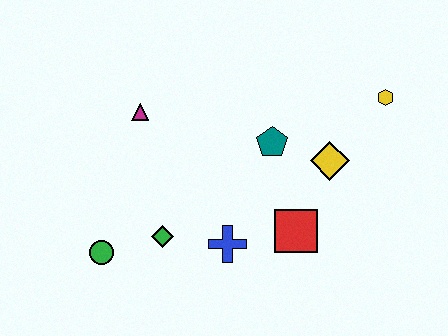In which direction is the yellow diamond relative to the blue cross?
The yellow diamond is to the right of the blue cross.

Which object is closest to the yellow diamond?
The teal pentagon is closest to the yellow diamond.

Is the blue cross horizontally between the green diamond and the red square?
Yes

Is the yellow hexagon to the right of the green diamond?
Yes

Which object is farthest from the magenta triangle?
The yellow hexagon is farthest from the magenta triangle.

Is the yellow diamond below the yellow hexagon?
Yes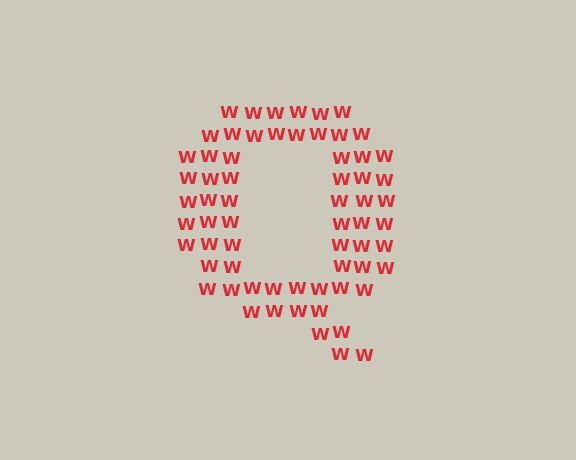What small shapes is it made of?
It is made of small letter W's.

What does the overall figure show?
The overall figure shows the letter Q.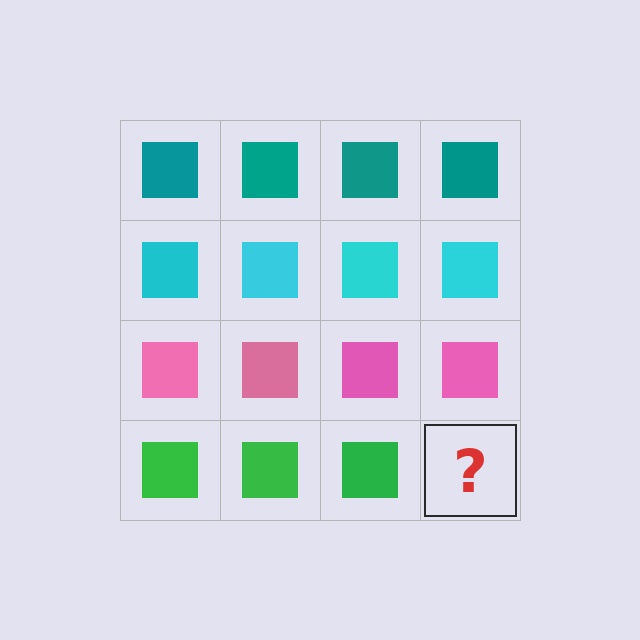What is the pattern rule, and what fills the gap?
The rule is that each row has a consistent color. The gap should be filled with a green square.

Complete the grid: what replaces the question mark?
The question mark should be replaced with a green square.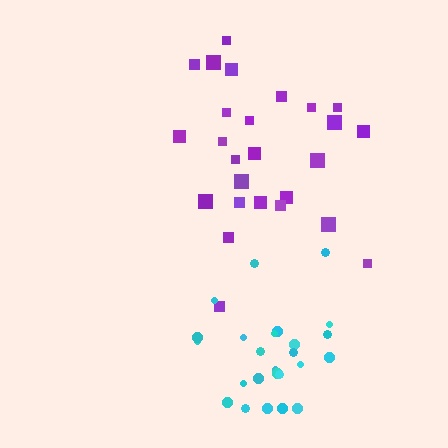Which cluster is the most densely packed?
Cyan.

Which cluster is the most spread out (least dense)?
Purple.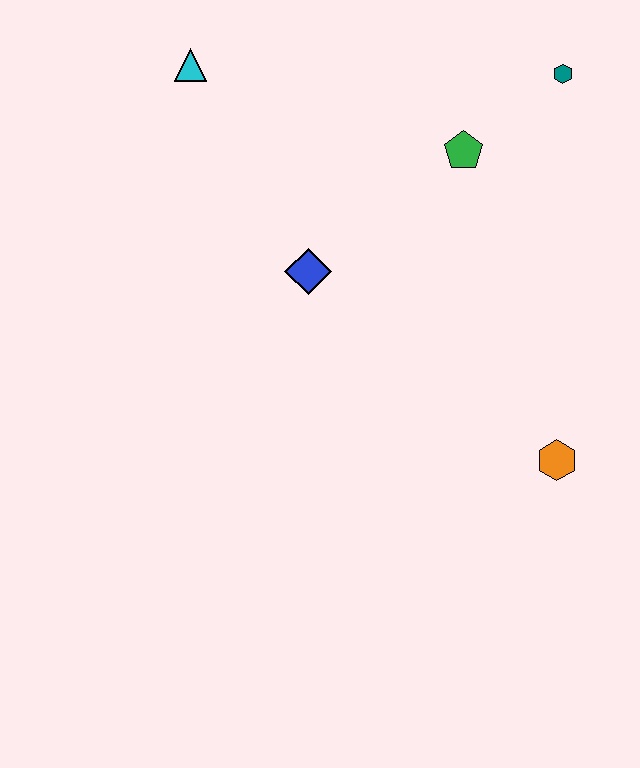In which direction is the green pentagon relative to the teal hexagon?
The green pentagon is to the left of the teal hexagon.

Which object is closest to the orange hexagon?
The blue diamond is closest to the orange hexagon.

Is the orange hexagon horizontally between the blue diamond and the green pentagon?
No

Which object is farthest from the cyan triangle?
The orange hexagon is farthest from the cyan triangle.